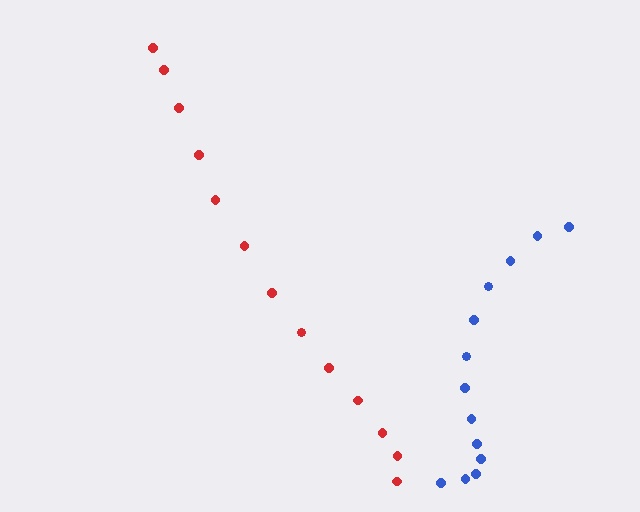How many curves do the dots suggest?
There are 2 distinct paths.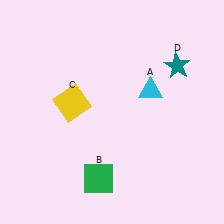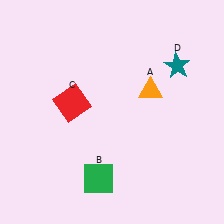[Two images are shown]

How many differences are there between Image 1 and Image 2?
There are 2 differences between the two images.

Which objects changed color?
A changed from cyan to orange. C changed from yellow to red.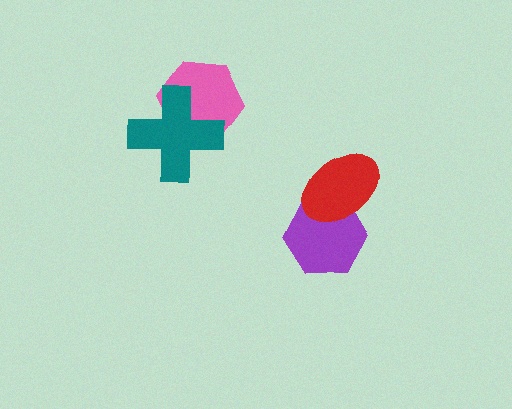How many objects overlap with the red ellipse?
1 object overlaps with the red ellipse.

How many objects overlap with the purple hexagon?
1 object overlaps with the purple hexagon.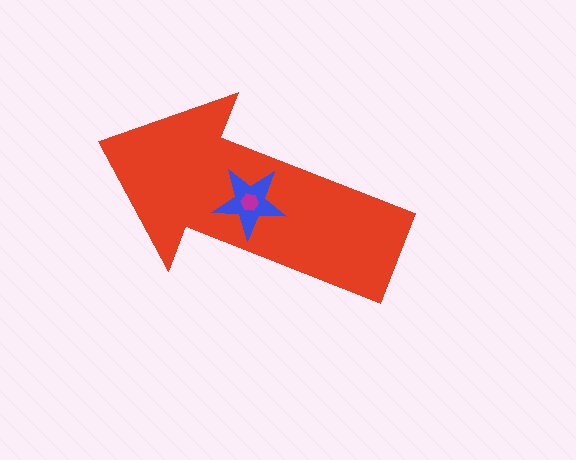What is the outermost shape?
The red arrow.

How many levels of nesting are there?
3.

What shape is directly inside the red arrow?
The blue star.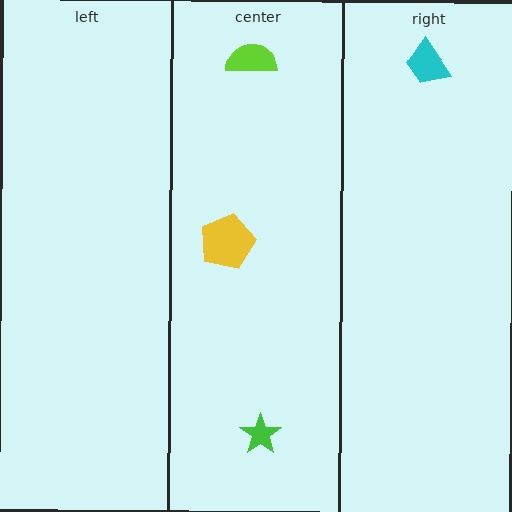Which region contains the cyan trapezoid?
The right region.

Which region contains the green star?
The center region.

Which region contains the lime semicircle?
The center region.